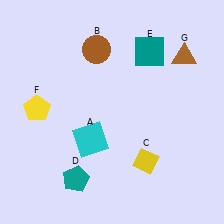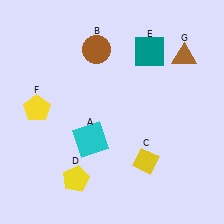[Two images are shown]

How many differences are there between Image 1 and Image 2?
There is 1 difference between the two images.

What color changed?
The pentagon (D) changed from teal in Image 1 to yellow in Image 2.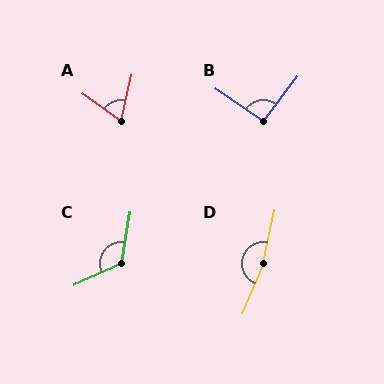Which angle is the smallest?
A, at approximately 67 degrees.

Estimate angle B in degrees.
Approximately 93 degrees.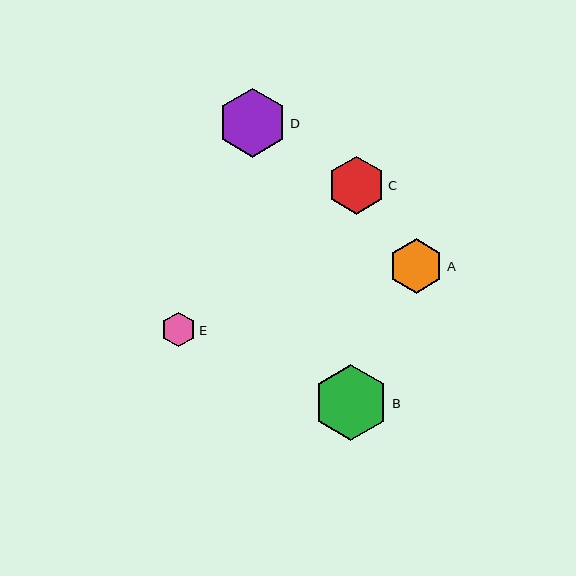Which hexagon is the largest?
Hexagon B is the largest with a size of approximately 75 pixels.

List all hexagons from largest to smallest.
From largest to smallest: B, D, C, A, E.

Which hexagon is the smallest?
Hexagon E is the smallest with a size of approximately 35 pixels.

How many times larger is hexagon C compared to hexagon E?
Hexagon C is approximately 1.7 times the size of hexagon E.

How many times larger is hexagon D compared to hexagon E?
Hexagon D is approximately 2.0 times the size of hexagon E.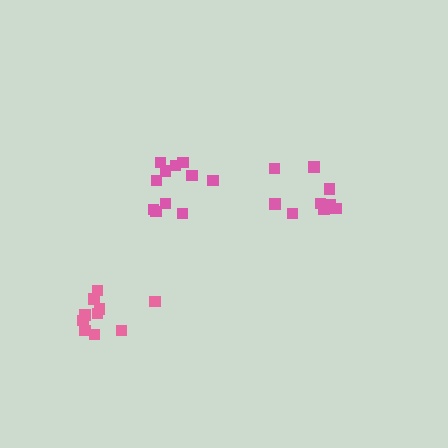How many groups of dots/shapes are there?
There are 3 groups.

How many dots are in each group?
Group 1: 10 dots, Group 2: 10 dots, Group 3: 11 dots (31 total).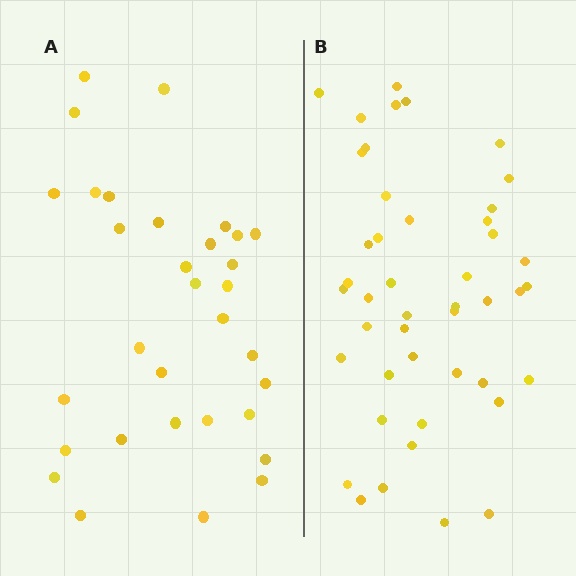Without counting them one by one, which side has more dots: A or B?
Region B (the right region) has more dots.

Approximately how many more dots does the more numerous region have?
Region B has approximately 15 more dots than region A.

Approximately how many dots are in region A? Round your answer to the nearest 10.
About 30 dots. (The exact count is 32, which rounds to 30.)